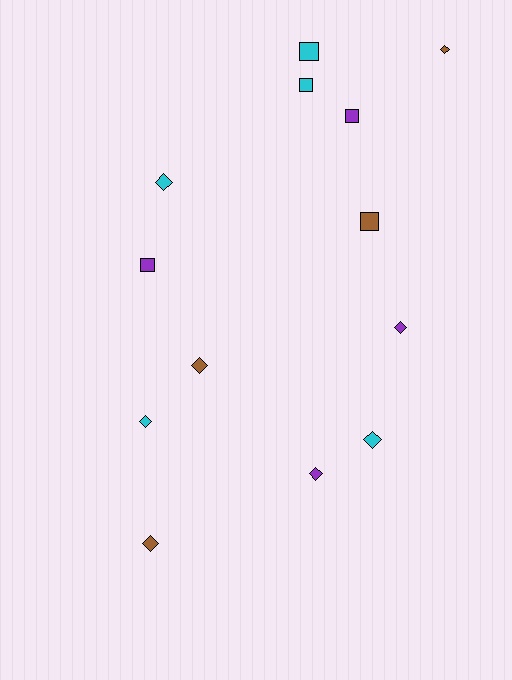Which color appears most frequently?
Cyan, with 5 objects.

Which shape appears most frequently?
Diamond, with 8 objects.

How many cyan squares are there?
There are 2 cyan squares.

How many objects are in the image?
There are 13 objects.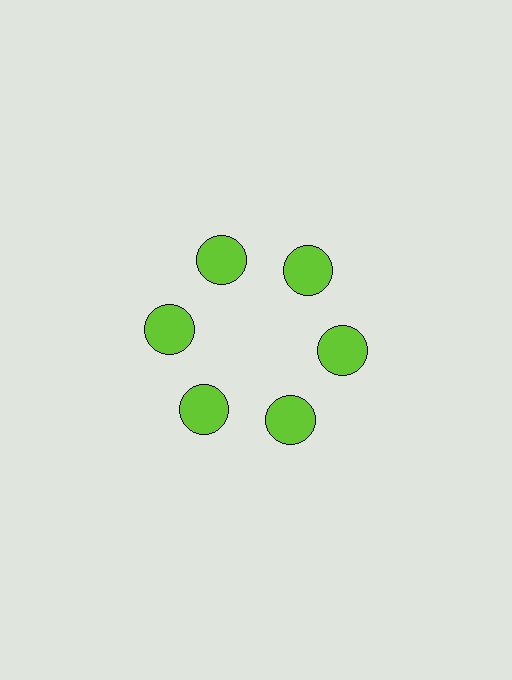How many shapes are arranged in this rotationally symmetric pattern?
There are 6 shapes, arranged in 6 groups of 1.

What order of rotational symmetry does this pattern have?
This pattern has 6-fold rotational symmetry.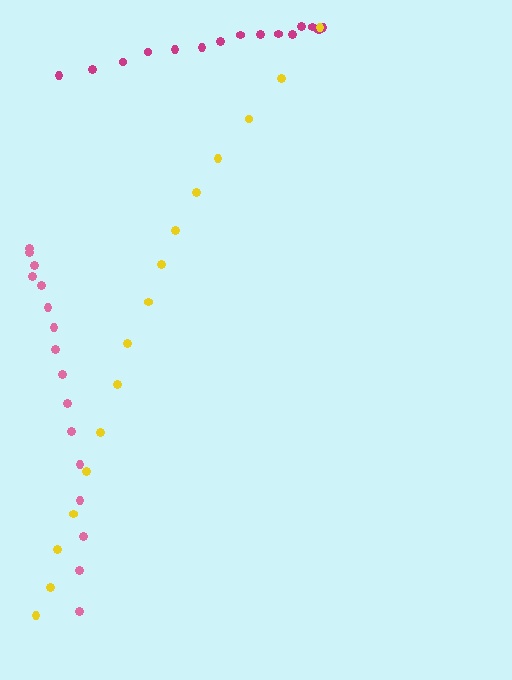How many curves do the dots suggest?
There are 3 distinct paths.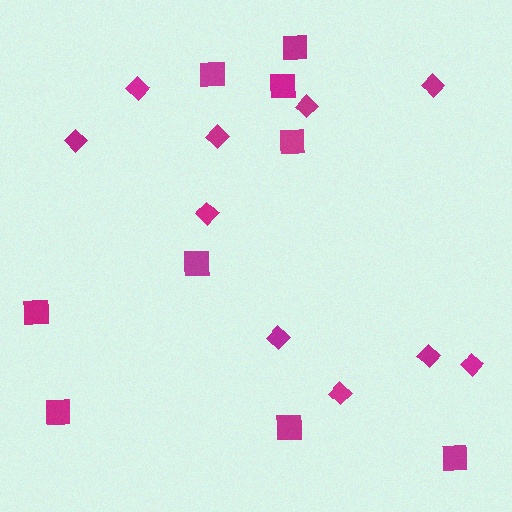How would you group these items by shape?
There are 2 groups: one group of diamonds (10) and one group of squares (9).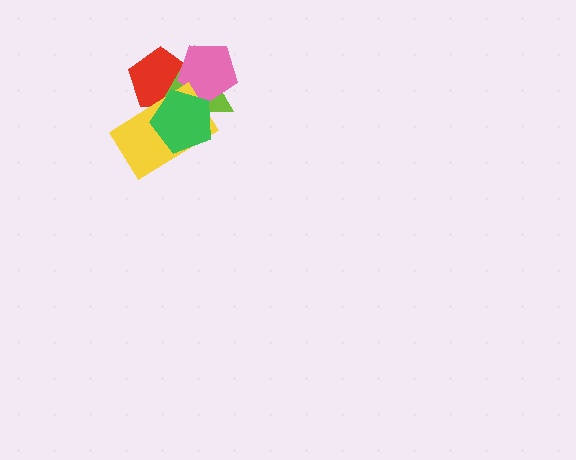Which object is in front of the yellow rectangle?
The green pentagon is in front of the yellow rectangle.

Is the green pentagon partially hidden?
No, no other shape covers it.